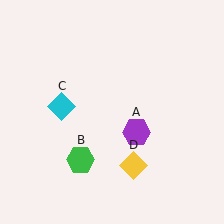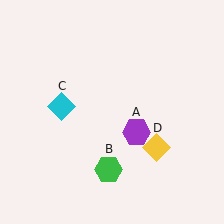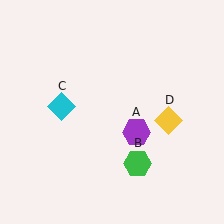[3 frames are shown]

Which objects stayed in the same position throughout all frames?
Purple hexagon (object A) and cyan diamond (object C) remained stationary.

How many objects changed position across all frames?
2 objects changed position: green hexagon (object B), yellow diamond (object D).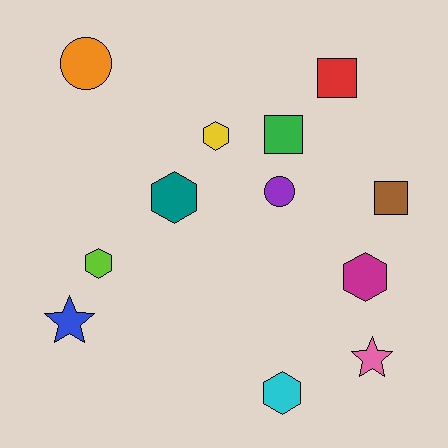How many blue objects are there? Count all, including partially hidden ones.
There is 1 blue object.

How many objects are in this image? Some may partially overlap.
There are 12 objects.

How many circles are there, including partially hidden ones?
There are 2 circles.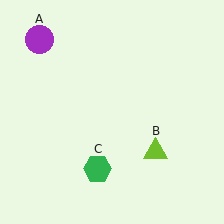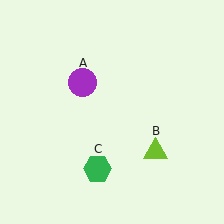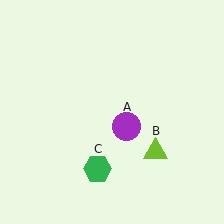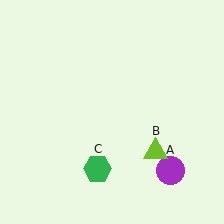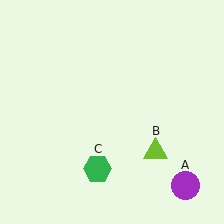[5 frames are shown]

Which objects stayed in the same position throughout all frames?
Lime triangle (object B) and green hexagon (object C) remained stationary.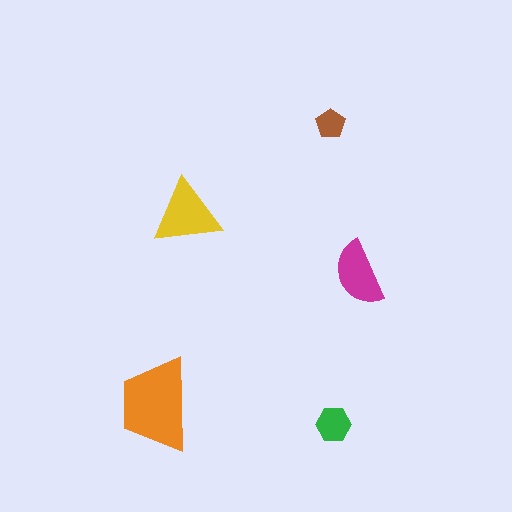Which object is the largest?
The orange trapezoid.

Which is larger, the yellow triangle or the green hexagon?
The yellow triangle.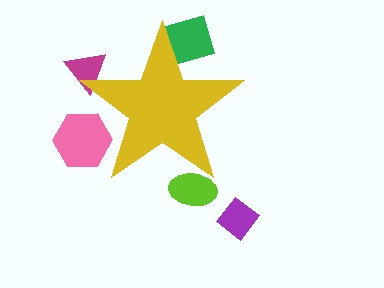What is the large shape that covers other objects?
A yellow star.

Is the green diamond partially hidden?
Yes, the green diamond is partially hidden behind the yellow star.